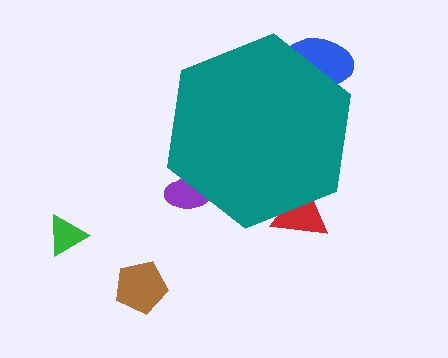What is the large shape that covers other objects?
A teal hexagon.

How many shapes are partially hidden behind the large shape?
3 shapes are partially hidden.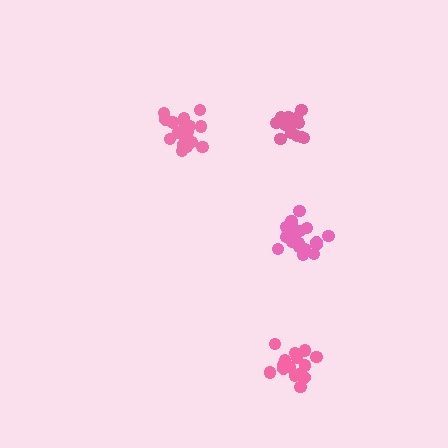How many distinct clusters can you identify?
There are 4 distinct clusters.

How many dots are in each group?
Group 1: 16 dots, Group 2: 20 dots, Group 3: 15 dots, Group 4: 19 dots (70 total).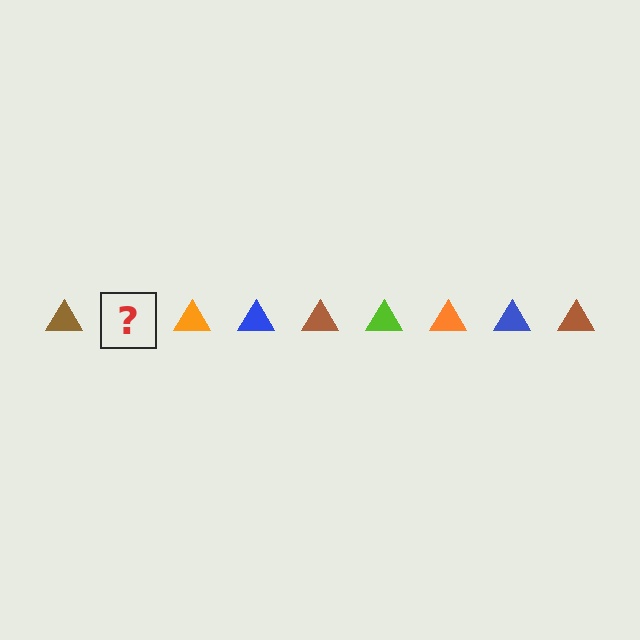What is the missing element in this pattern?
The missing element is a lime triangle.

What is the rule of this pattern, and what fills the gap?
The rule is that the pattern cycles through brown, lime, orange, blue triangles. The gap should be filled with a lime triangle.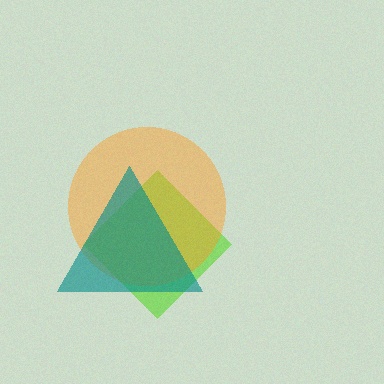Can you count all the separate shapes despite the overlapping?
Yes, there are 3 separate shapes.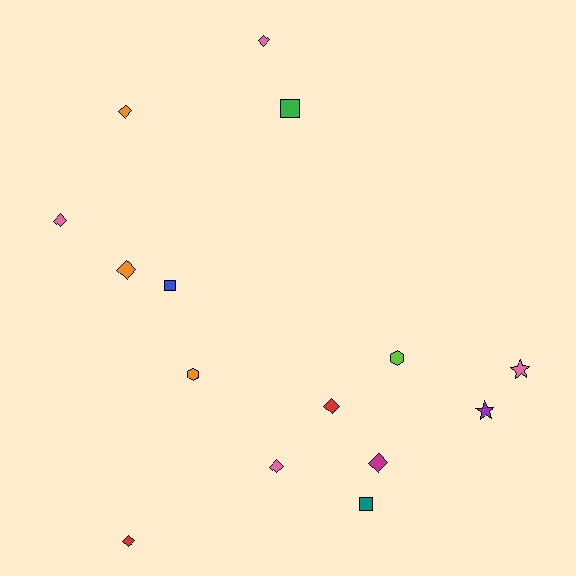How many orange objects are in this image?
There are 3 orange objects.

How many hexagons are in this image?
There are 2 hexagons.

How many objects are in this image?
There are 15 objects.